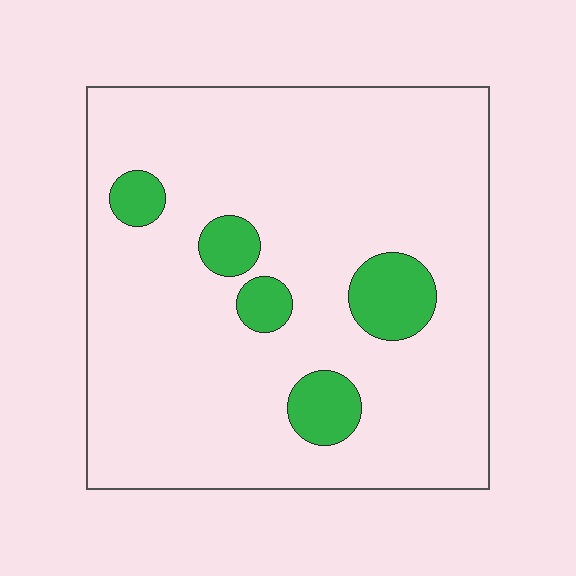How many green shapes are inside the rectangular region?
5.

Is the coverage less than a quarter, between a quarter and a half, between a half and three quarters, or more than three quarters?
Less than a quarter.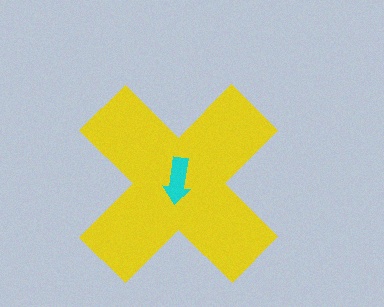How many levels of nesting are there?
2.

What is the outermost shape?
The yellow cross.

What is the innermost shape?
The cyan arrow.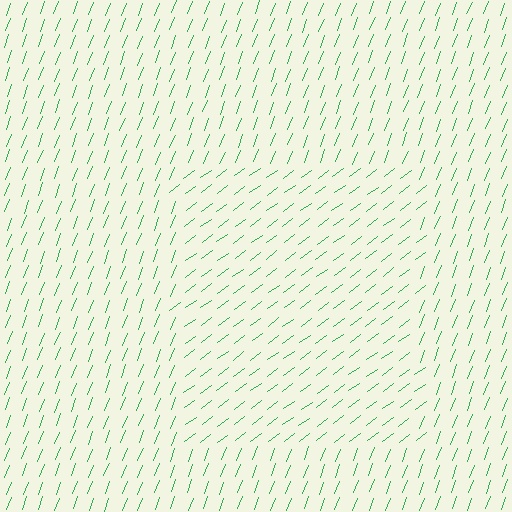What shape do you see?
I see a rectangle.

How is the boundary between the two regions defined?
The boundary is defined purely by a change in line orientation (approximately 32 degrees difference). All lines are the same color and thickness.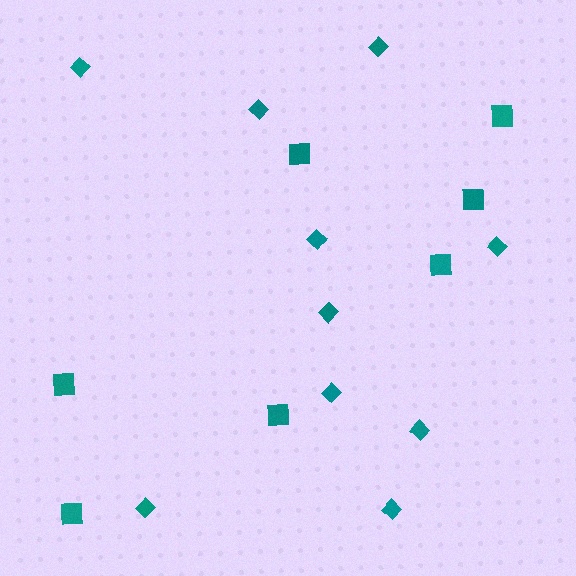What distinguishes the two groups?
There are 2 groups: one group of squares (7) and one group of diamonds (10).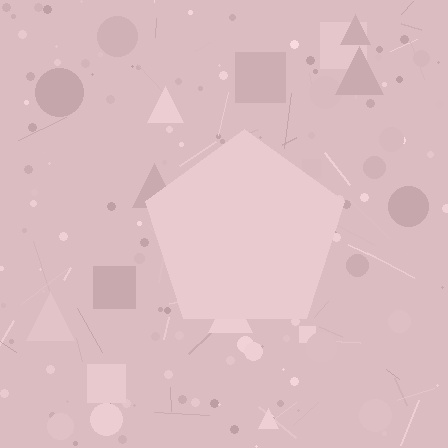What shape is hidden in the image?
A pentagon is hidden in the image.